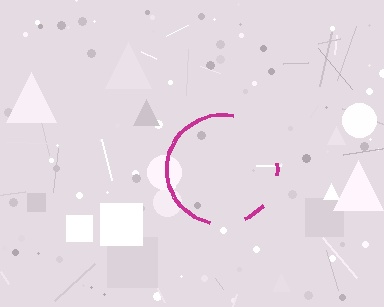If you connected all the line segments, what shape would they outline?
They would outline a circle.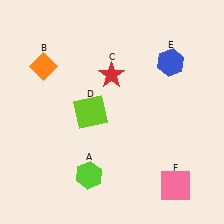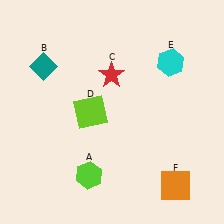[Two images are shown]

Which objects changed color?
B changed from orange to teal. E changed from blue to cyan. F changed from pink to orange.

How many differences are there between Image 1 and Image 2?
There are 3 differences between the two images.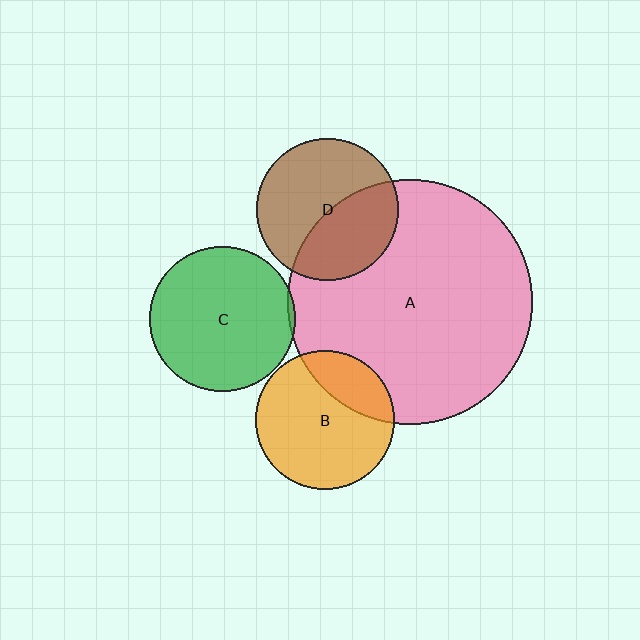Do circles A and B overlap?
Yes.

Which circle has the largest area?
Circle A (pink).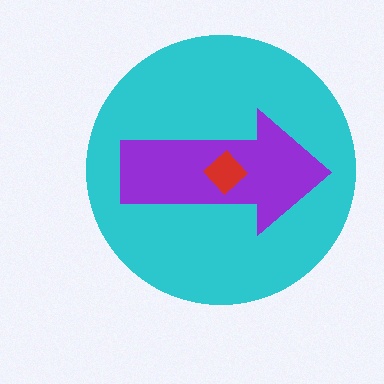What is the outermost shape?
The cyan circle.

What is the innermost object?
The red diamond.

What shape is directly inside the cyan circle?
The purple arrow.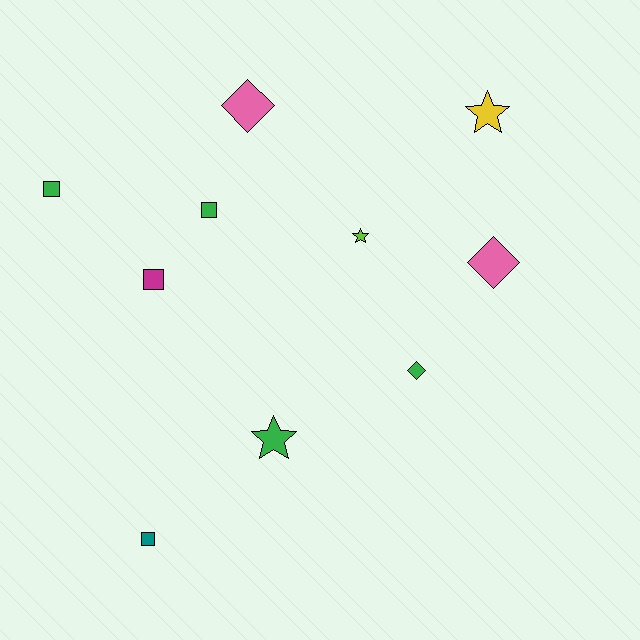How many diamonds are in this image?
There are 3 diamonds.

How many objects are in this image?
There are 10 objects.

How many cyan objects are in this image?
There are no cyan objects.